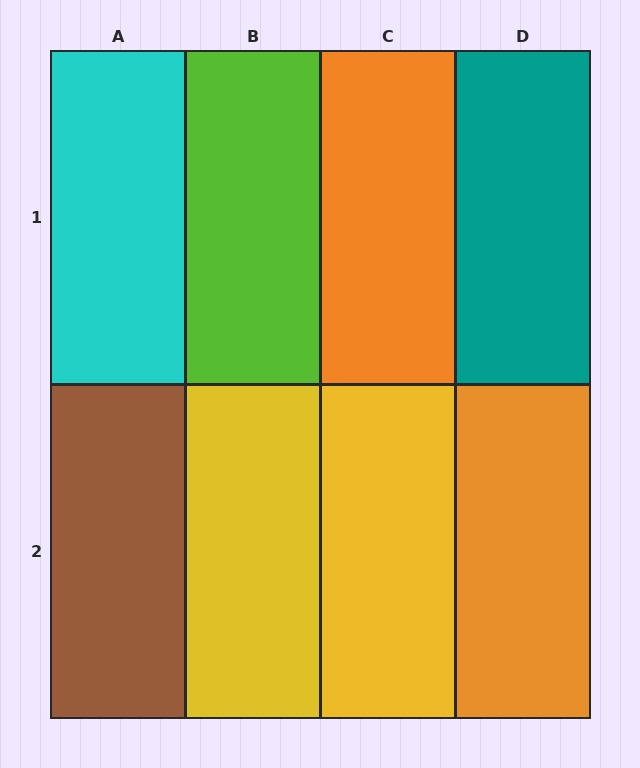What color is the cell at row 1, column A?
Cyan.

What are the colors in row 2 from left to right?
Brown, yellow, yellow, orange.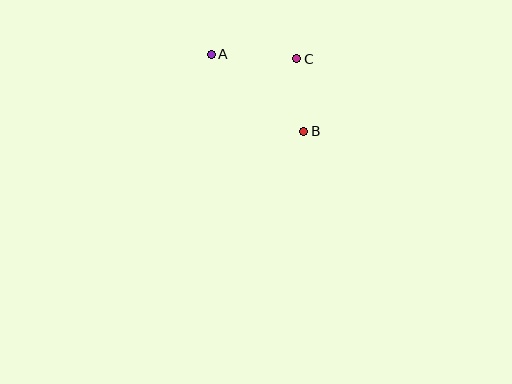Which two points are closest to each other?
Points B and C are closest to each other.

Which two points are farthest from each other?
Points A and B are farthest from each other.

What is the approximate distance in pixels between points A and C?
The distance between A and C is approximately 86 pixels.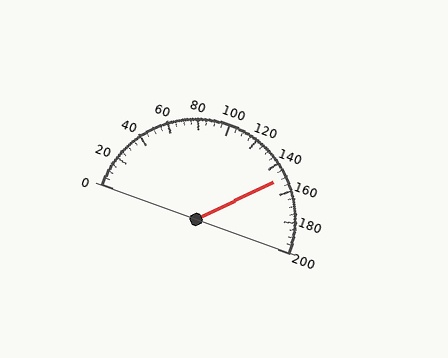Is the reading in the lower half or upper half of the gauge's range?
The reading is in the upper half of the range (0 to 200).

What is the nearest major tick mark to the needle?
The nearest major tick mark is 160.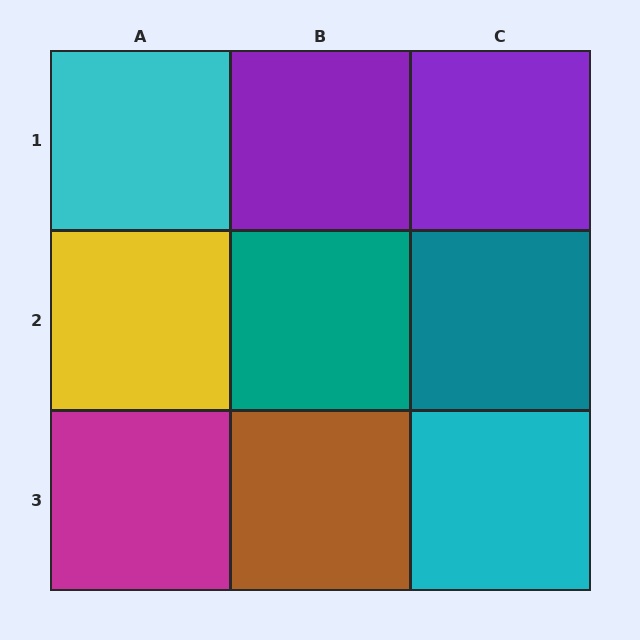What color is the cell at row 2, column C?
Teal.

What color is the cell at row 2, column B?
Teal.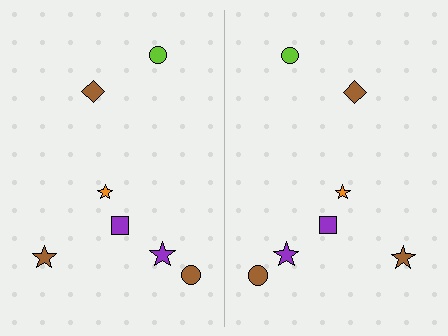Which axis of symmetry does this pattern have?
The pattern has a vertical axis of symmetry running through the center of the image.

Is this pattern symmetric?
Yes, this pattern has bilateral (reflection) symmetry.